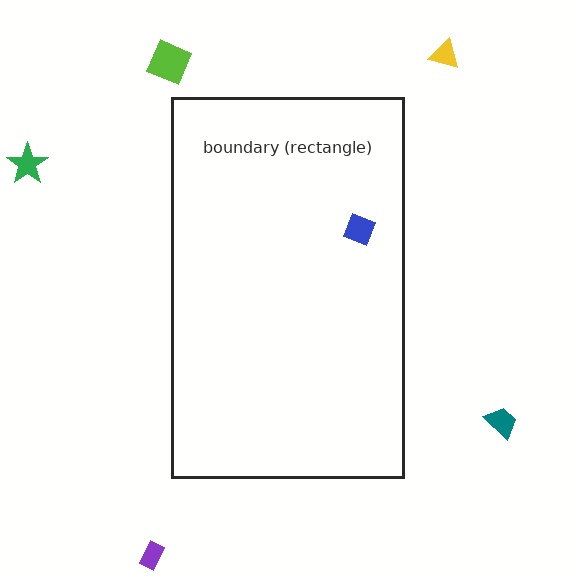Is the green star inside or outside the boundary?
Outside.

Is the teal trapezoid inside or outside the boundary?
Outside.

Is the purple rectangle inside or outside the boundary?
Outside.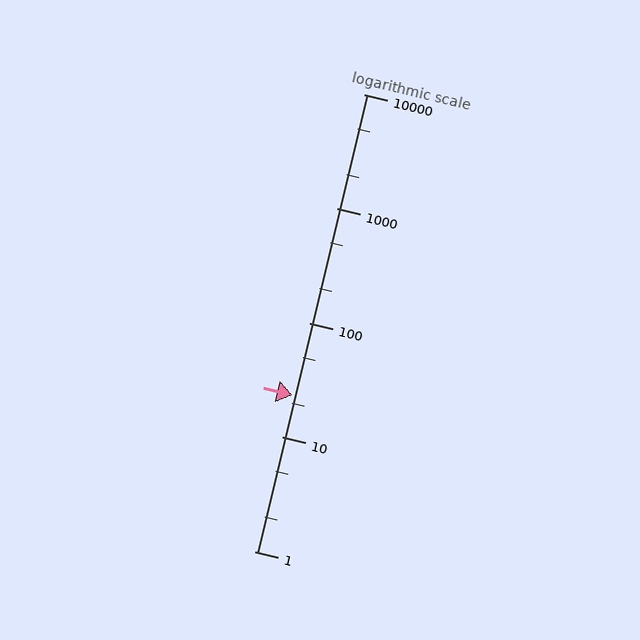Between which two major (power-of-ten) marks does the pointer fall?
The pointer is between 10 and 100.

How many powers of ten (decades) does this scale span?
The scale spans 4 decades, from 1 to 10000.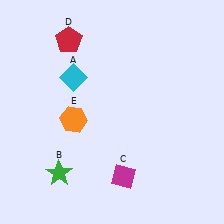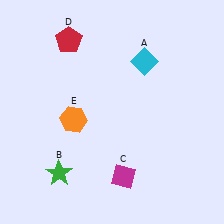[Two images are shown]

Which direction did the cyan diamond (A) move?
The cyan diamond (A) moved right.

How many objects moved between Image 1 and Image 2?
1 object moved between the two images.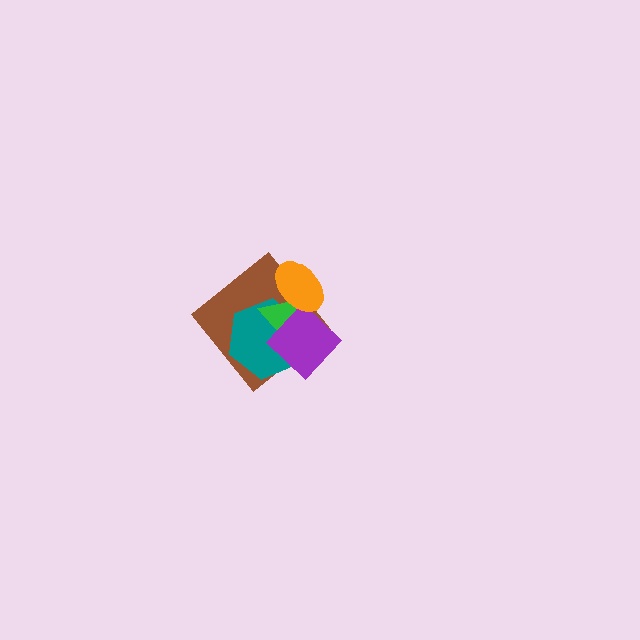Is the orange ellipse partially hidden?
No, no other shape covers it.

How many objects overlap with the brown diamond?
4 objects overlap with the brown diamond.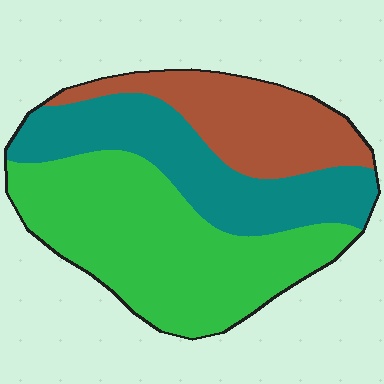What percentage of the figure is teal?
Teal covers around 30% of the figure.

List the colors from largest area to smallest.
From largest to smallest: green, teal, brown.